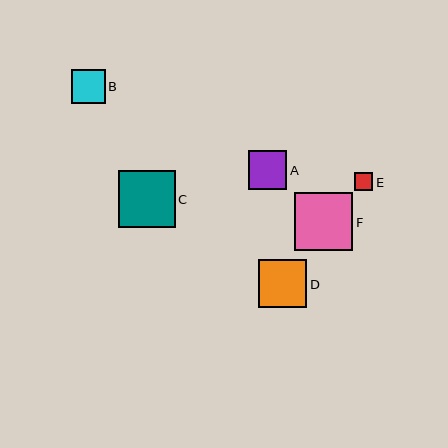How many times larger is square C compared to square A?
Square C is approximately 1.5 times the size of square A.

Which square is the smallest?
Square E is the smallest with a size of approximately 18 pixels.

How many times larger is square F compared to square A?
Square F is approximately 1.5 times the size of square A.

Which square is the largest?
Square F is the largest with a size of approximately 58 pixels.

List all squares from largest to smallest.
From largest to smallest: F, C, D, A, B, E.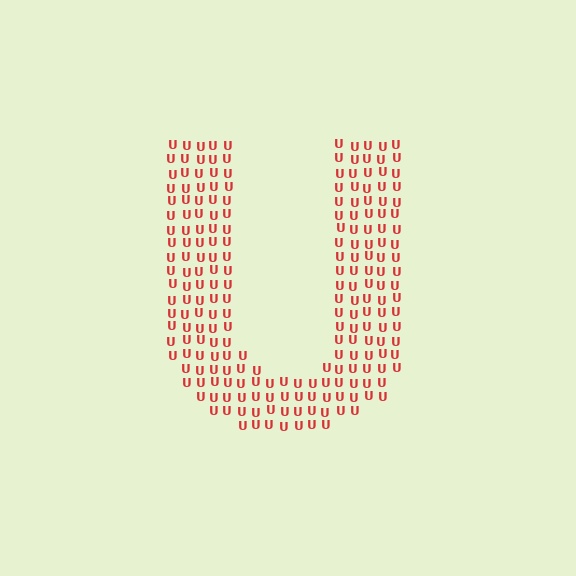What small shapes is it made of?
It is made of small letter U's.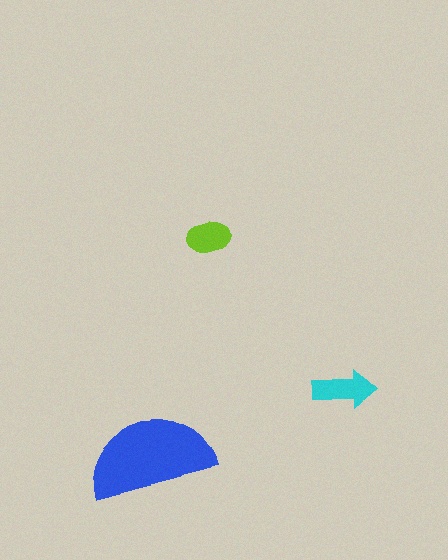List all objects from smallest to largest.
The lime ellipse, the cyan arrow, the blue semicircle.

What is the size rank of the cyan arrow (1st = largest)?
2nd.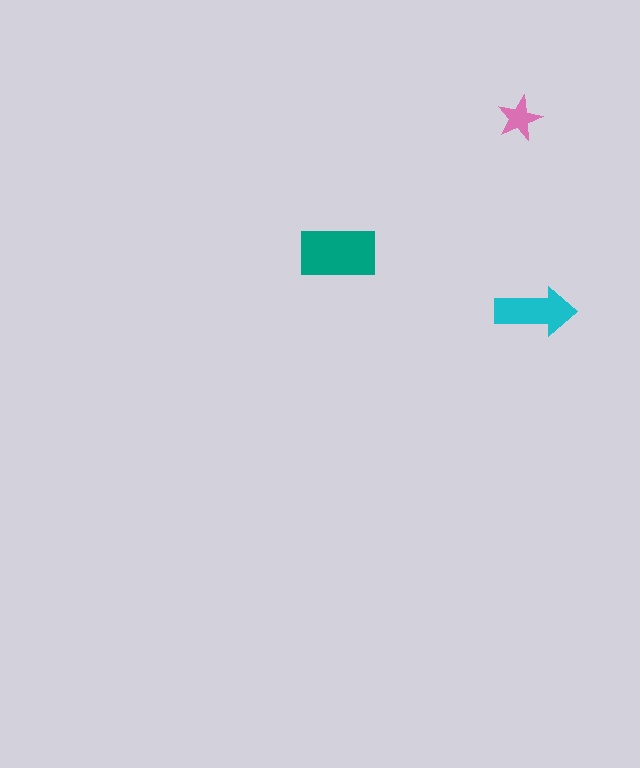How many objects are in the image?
There are 3 objects in the image.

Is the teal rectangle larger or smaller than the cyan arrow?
Larger.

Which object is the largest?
The teal rectangle.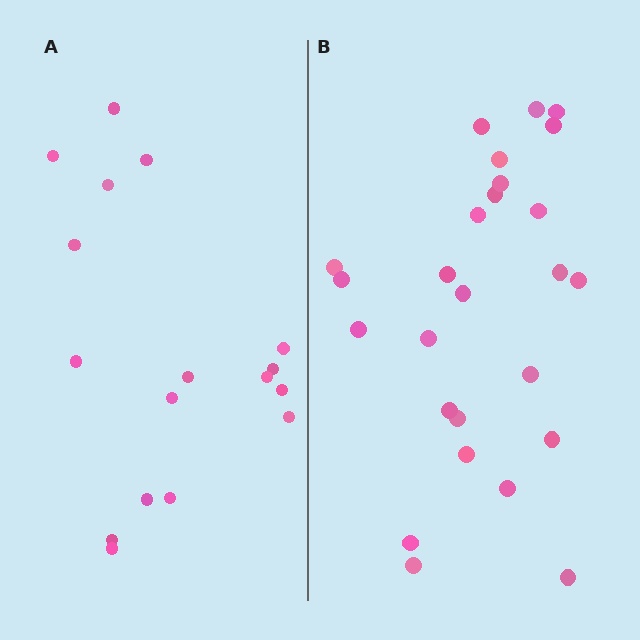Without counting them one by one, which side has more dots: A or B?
Region B (the right region) has more dots.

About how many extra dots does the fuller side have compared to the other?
Region B has roughly 8 or so more dots than region A.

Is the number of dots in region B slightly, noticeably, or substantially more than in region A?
Region B has substantially more. The ratio is roughly 1.5 to 1.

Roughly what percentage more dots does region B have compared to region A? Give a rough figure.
About 55% more.